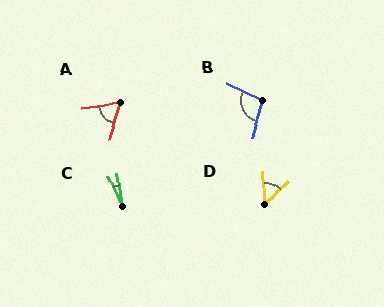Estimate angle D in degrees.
Approximately 49 degrees.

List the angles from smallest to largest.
C (15°), D (49°), A (66°), B (100°).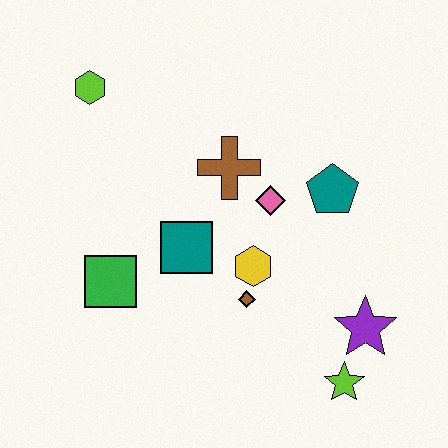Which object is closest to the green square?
The teal square is closest to the green square.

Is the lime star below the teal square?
Yes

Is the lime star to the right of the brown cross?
Yes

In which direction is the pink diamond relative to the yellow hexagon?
The pink diamond is above the yellow hexagon.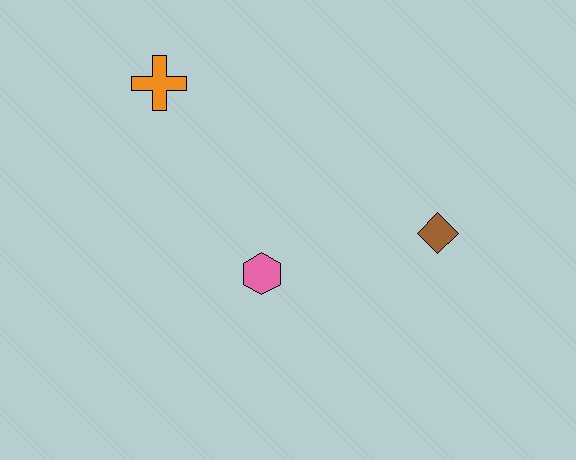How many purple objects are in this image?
There are no purple objects.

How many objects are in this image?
There are 3 objects.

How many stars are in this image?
There are no stars.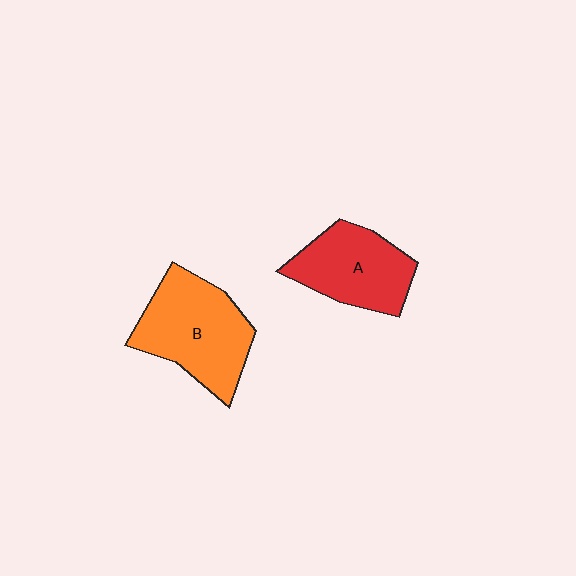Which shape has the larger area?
Shape B (orange).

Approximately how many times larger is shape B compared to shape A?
Approximately 1.2 times.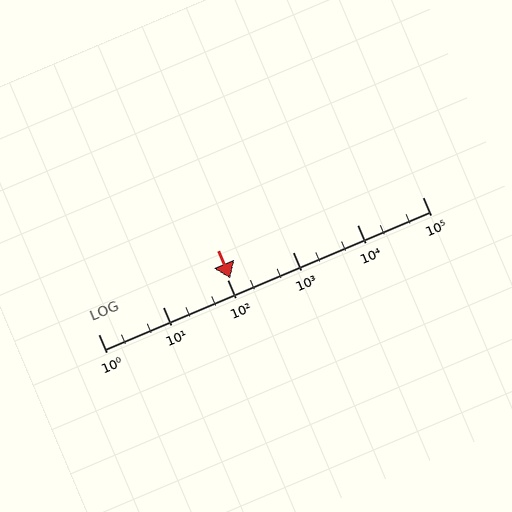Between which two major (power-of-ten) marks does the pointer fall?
The pointer is between 100 and 1000.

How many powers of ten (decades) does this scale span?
The scale spans 5 decades, from 1 to 100000.